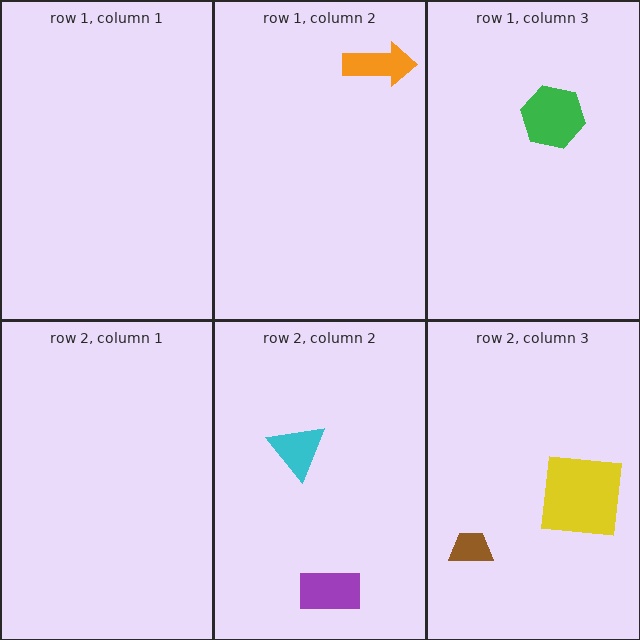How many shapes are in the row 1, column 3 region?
1.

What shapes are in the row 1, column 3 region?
The green hexagon.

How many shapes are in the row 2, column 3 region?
2.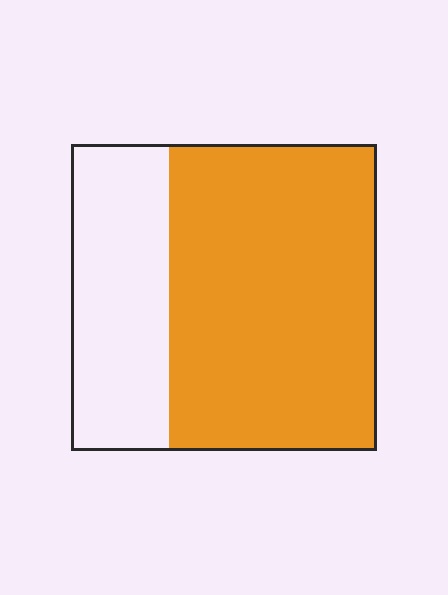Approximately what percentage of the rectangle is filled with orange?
Approximately 70%.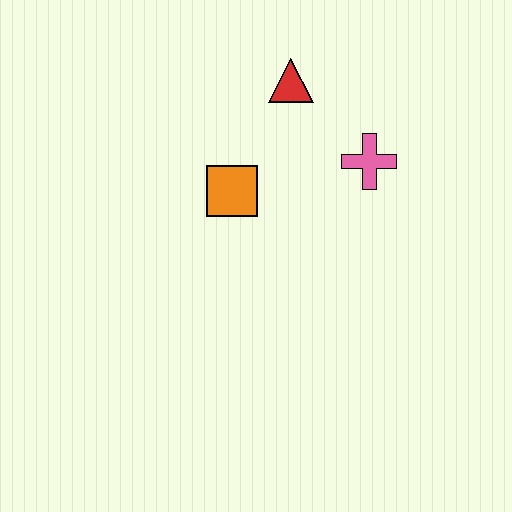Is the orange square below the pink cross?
Yes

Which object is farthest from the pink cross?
The orange square is farthest from the pink cross.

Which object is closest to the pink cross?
The red triangle is closest to the pink cross.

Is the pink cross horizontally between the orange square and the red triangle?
No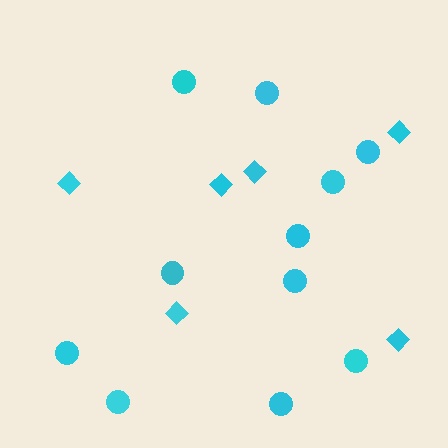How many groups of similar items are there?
There are 2 groups: one group of circles (11) and one group of diamonds (6).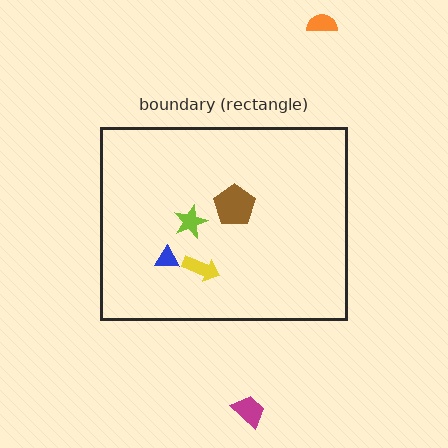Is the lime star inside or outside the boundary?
Inside.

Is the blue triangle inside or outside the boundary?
Inside.